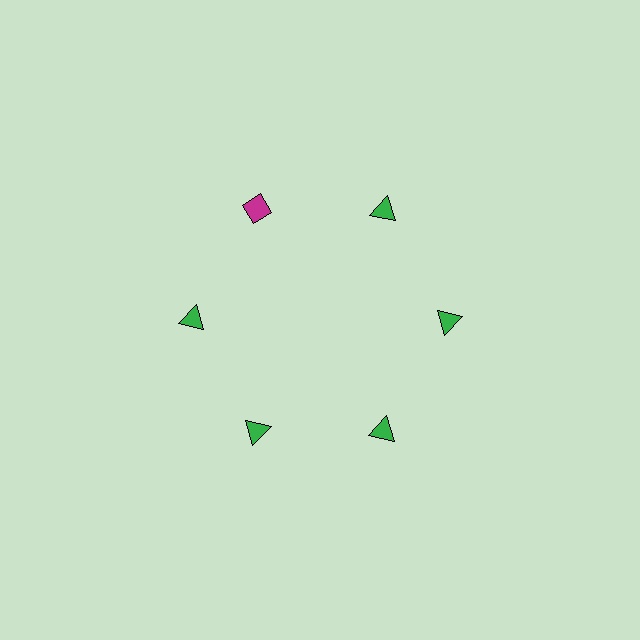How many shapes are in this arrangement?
There are 6 shapes arranged in a ring pattern.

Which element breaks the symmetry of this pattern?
The magenta diamond at roughly the 11 o'clock position breaks the symmetry. All other shapes are green triangles.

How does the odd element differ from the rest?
It differs in both color (magenta instead of green) and shape (diamond instead of triangle).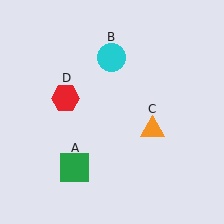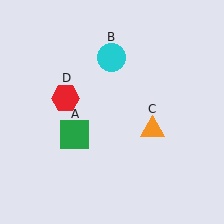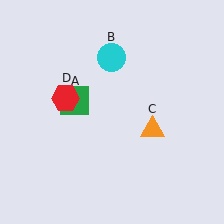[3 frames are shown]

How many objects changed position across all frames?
1 object changed position: green square (object A).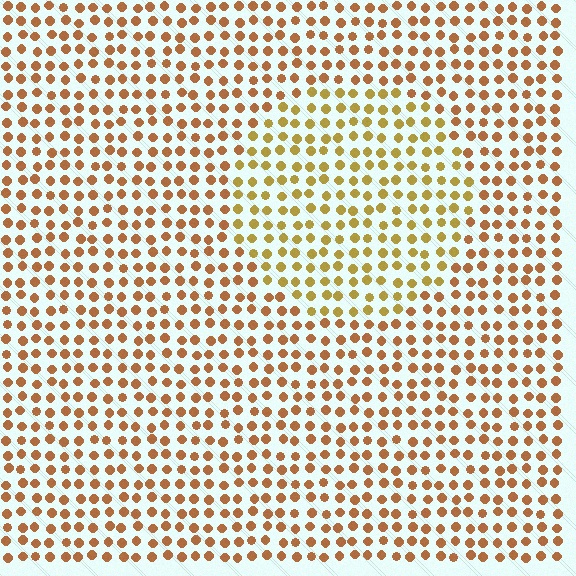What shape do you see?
I see a circle.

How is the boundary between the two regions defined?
The boundary is defined purely by a slight shift in hue (about 25 degrees). Spacing, size, and orientation are identical on both sides.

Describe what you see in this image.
The image is filled with small brown elements in a uniform arrangement. A circle-shaped region is visible where the elements are tinted to a slightly different hue, forming a subtle color boundary.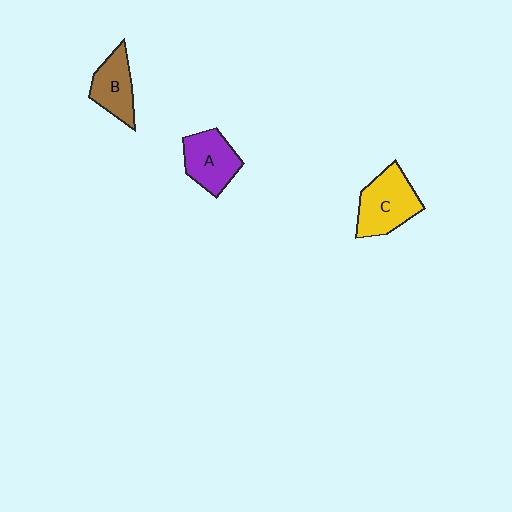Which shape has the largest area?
Shape C (yellow).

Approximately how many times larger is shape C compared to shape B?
Approximately 1.4 times.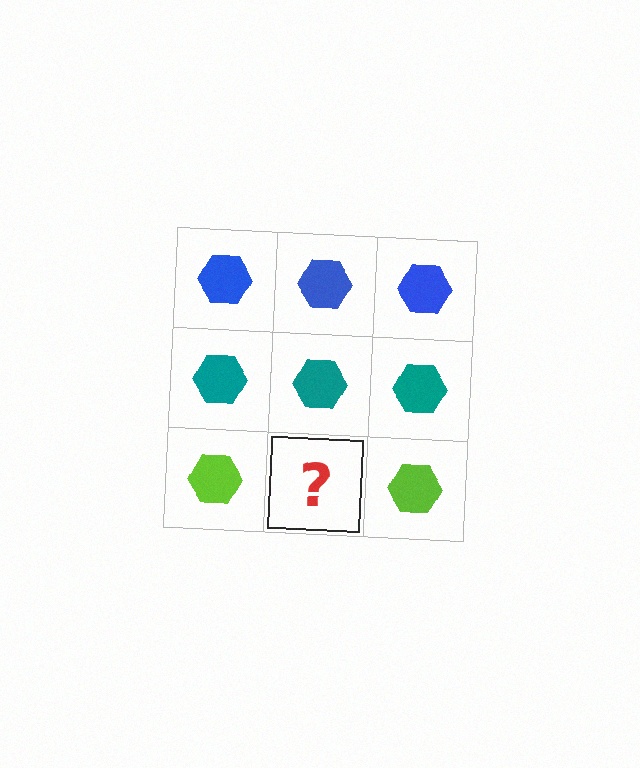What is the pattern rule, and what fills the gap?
The rule is that each row has a consistent color. The gap should be filled with a lime hexagon.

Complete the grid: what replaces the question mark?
The question mark should be replaced with a lime hexagon.